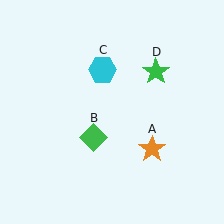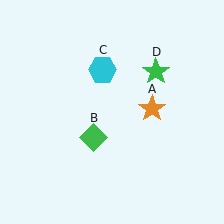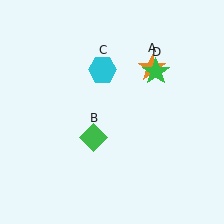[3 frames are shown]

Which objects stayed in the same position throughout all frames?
Green diamond (object B) and cyan hexagon (object C) and green star (object D) remained stationary.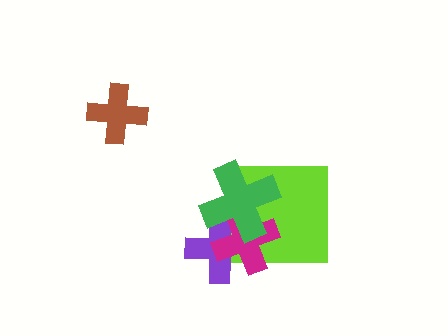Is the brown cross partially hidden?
No, no other shape covers it.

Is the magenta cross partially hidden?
Yes, it is partially covered by another shape.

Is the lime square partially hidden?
Yes, it is partially covered by another shape.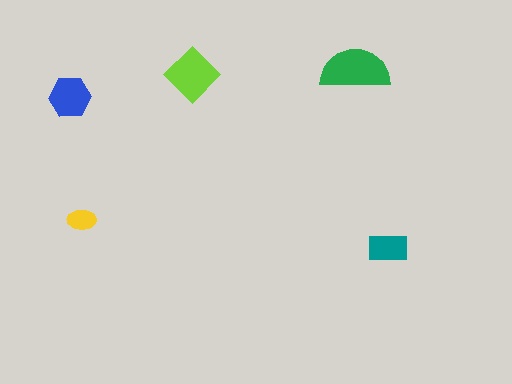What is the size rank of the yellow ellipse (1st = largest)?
5th.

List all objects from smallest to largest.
The yellow ellipse, the teal rectangle, the blue hexagon, the lime diamond, the green semicircle.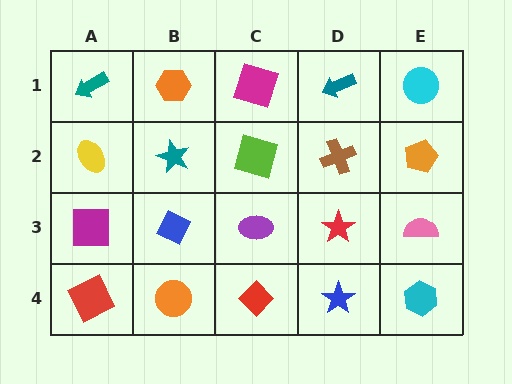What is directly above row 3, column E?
An orange pentagon.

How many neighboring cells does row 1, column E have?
2.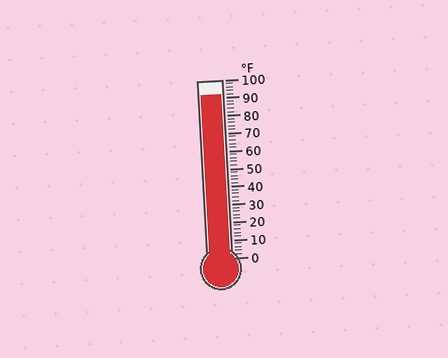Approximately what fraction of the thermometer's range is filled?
The thermometer is filled to approximately 90% of its range.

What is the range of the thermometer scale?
The thermometer scale ranges from 0°F to 100°F.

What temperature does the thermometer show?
The thermometer shows approximately 92°F.